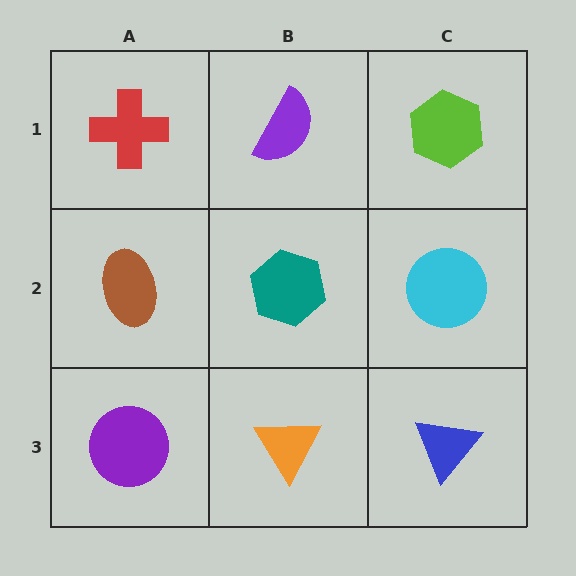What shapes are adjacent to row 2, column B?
A purple semicircle (row 1, column B), an orange triangle (row 3, column B), a brown ellipse (row 2, column A), a cyan circle (row 2, column C).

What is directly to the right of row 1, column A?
A purple semicircle.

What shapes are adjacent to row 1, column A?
A brown ellipse (row 2, column A), a purple semicircle (row 1, column B).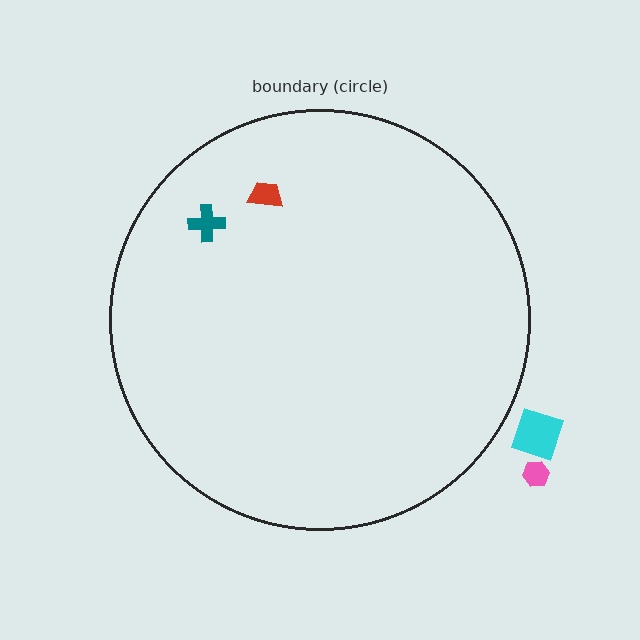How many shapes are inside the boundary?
2 inside, 2 outside.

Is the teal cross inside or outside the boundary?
Inside.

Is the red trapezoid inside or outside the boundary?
Inside.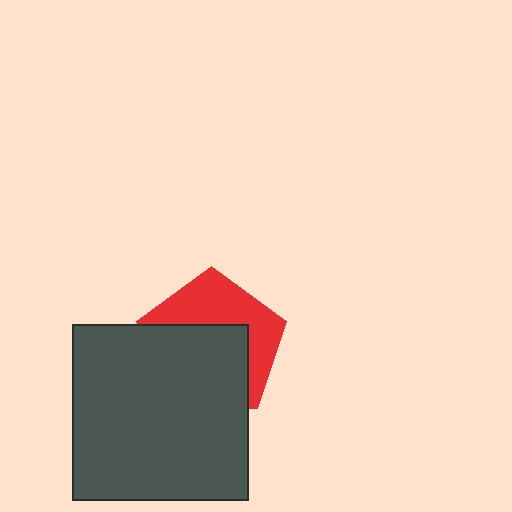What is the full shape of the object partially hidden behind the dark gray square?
The partially hidden object is a red pentagon.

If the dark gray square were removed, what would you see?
You would see the complete red pentagon.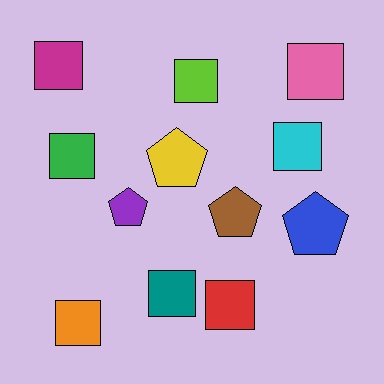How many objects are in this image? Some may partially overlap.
There are 12 objects.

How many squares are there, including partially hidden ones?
There are 8 squares.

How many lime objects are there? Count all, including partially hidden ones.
There is 1 lime object.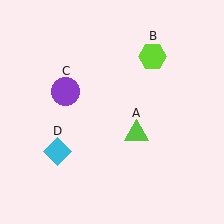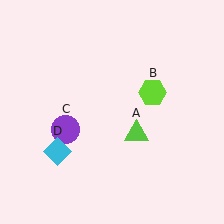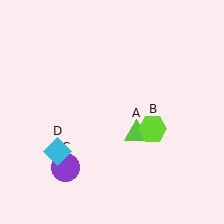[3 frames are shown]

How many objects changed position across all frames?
2 objects changed position: lime hexagon (object B), purple circle (object C).